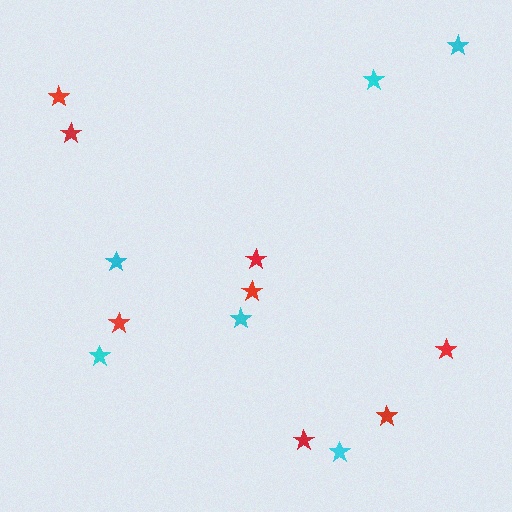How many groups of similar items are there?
There are 2 groups: one group of cyan stars (6) and one group of red stars (8).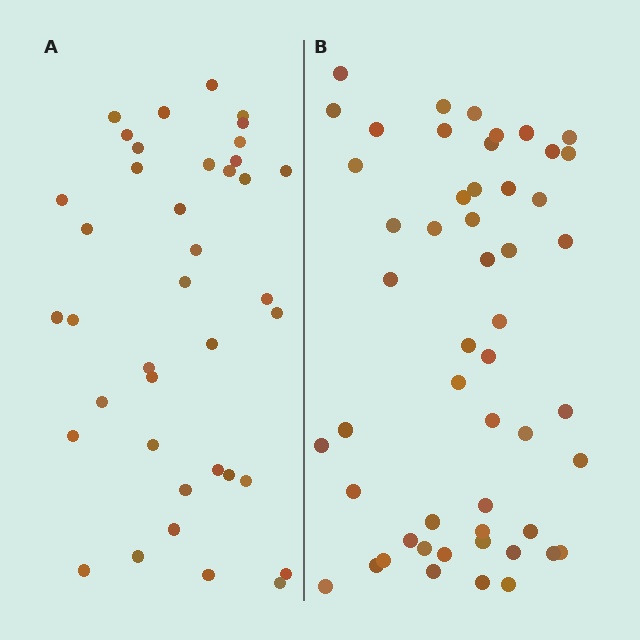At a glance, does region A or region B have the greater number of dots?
Region B (the right region) has more dots.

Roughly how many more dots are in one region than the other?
Region B has approximately 15 more dots than region A.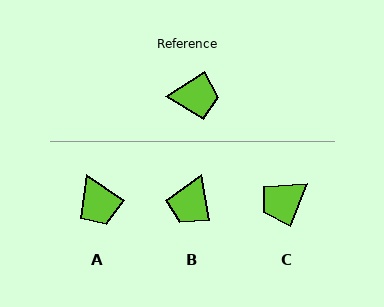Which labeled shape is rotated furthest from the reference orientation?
C, about 146 degrees away.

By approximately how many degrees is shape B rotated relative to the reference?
Approximately 113 degrees clockwise.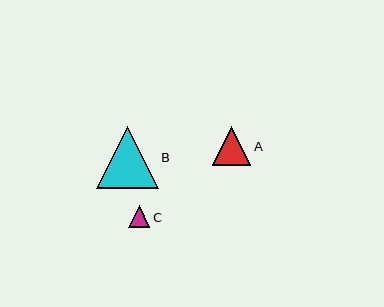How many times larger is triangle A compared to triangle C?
Triangle A is approximately 1.8 times the size of triangle C.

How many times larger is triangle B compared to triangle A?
Triangle B is approximately 1.6 times the size of triangle A.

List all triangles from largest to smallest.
From largest to smallest: B, A, C.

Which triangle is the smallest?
Triangle C is the smallest with a size of approximately 21 pixels.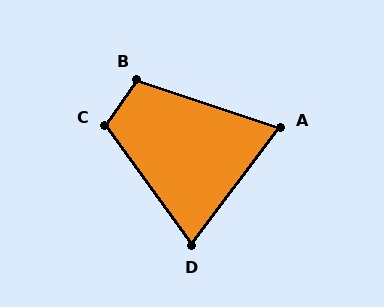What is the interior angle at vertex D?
Approximately 73 degrees (acute).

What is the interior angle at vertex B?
Approximately 107 degrees (obtuse).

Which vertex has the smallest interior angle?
A, at approximately 71 degrees.